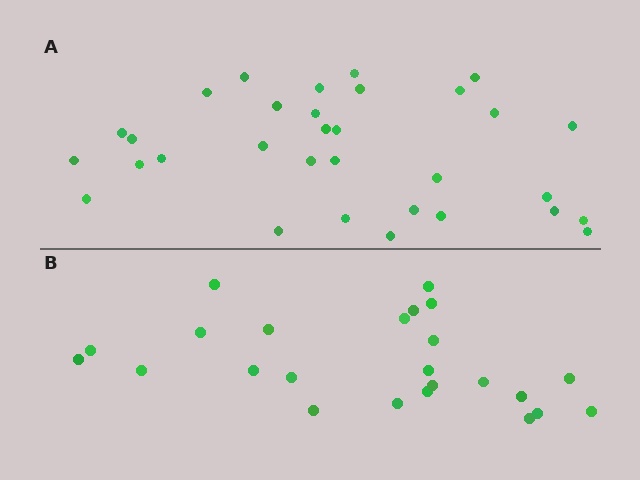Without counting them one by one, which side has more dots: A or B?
Region A (the top region) has more dots.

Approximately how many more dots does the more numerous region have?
Region A has roughly 8 or so more dots than region B.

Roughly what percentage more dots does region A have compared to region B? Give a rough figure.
About 35% more.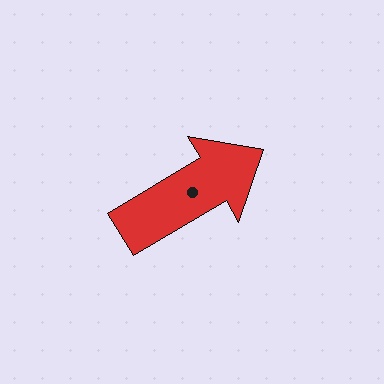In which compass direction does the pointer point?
Northeast.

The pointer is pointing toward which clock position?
Roughly 2 o'clock.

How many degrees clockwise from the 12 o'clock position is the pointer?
Approximately 59 degrees.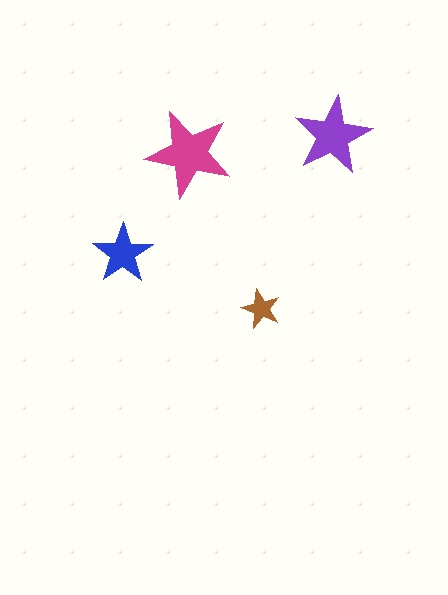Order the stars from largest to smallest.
the magenta one, the purple one, the blue one, the brown one.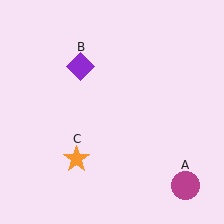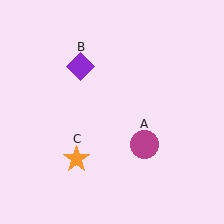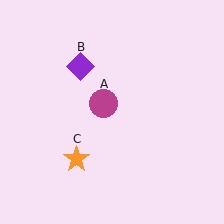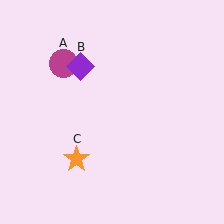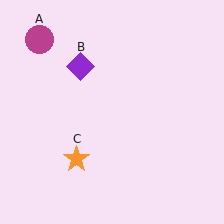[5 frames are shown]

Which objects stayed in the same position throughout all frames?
Purple diamond (object B) and orange star (object C) remained stationary.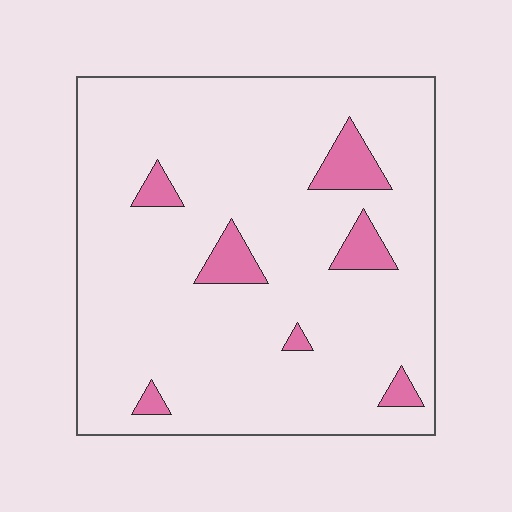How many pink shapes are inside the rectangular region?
7.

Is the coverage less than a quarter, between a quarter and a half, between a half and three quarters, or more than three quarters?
Less than a quarter.